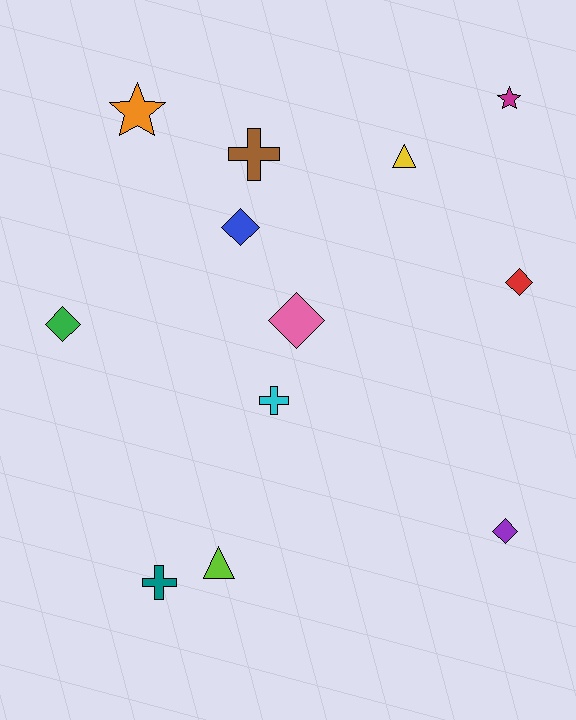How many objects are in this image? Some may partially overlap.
There are 12 objects.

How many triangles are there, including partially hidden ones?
There are 2 triangles.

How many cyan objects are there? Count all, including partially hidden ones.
There is 1 cyan object.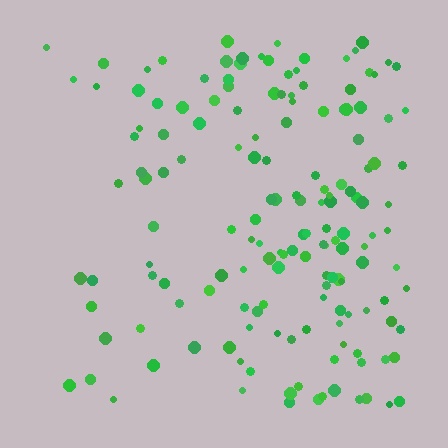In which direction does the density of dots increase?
From left to right, with the right side densest.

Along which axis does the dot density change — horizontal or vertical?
Horizontal.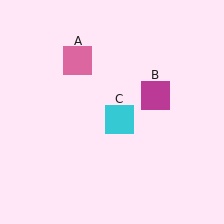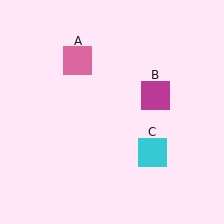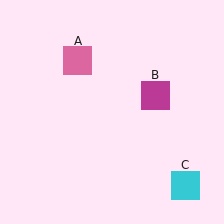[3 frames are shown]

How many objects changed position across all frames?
1 object changed position: cyan square (object C).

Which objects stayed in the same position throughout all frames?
Pink square (object A) and magenta square (object B) remained stationary.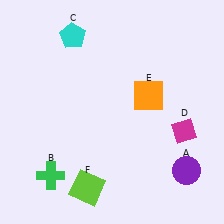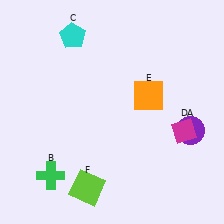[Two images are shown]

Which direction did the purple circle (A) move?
The purple circle (A) moved up.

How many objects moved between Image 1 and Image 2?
1 object moved between the two images.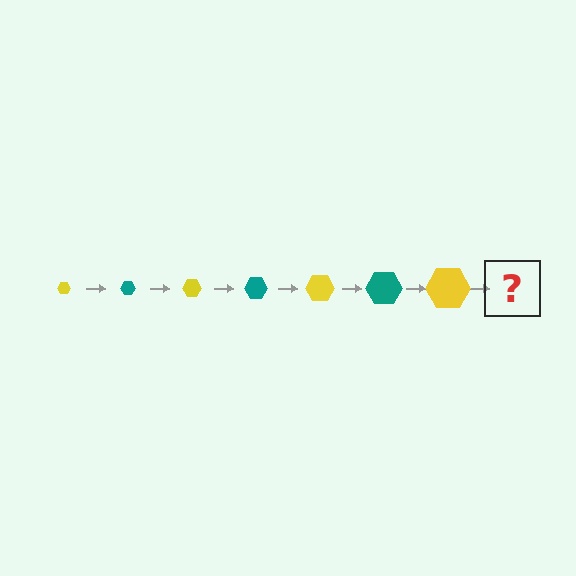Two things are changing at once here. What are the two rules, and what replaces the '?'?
The two rules are that the hexagon grows larger each step and the color cycles through yellow and teal. The '?' should be a teal hexagon, larger than the previous one.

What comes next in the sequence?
The next element should be a teal hexagon, larger than the previous one.